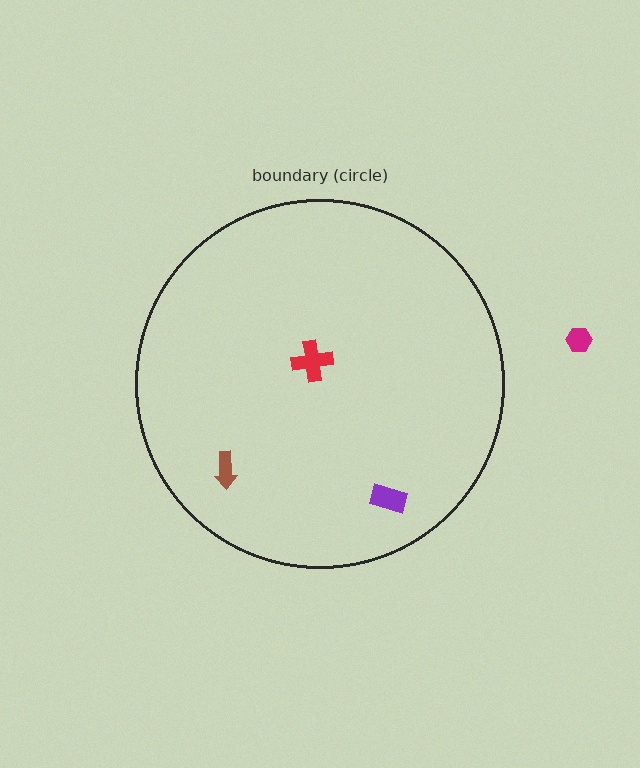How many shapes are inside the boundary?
3 inside, 1 outside.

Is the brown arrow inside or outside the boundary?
Inside.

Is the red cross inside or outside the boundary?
Inside.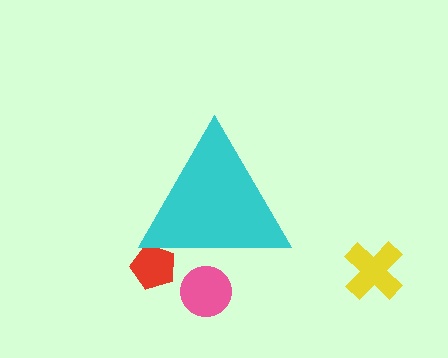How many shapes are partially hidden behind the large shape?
2 shapes are partially hidden.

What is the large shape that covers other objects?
A cyan triangle.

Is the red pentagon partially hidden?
Yes, the red pentagon is partially hidden behind the cyan triangle.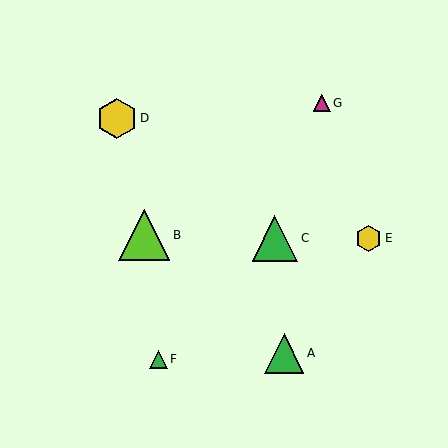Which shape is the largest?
The lime triangle (labeled B) is the largest.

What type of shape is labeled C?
Shape C is a green triangle.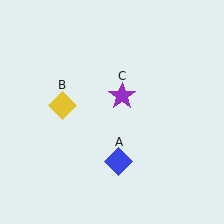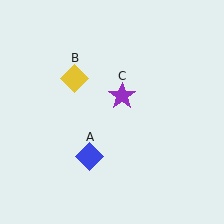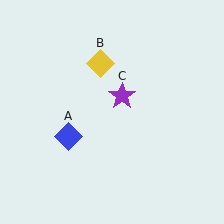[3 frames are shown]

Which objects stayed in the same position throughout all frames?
Purple star (object C) remained stationary.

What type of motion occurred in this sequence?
The blue diamond (object A), yellow diamond (object B) rotated clockwise around the center of the scene.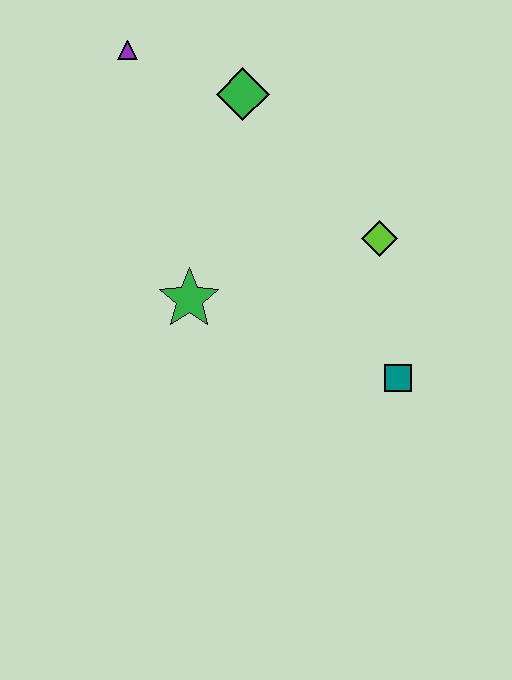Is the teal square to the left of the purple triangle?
No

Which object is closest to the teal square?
The lime diamond is closest to the teal square.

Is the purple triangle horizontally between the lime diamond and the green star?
No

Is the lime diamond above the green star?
Yes